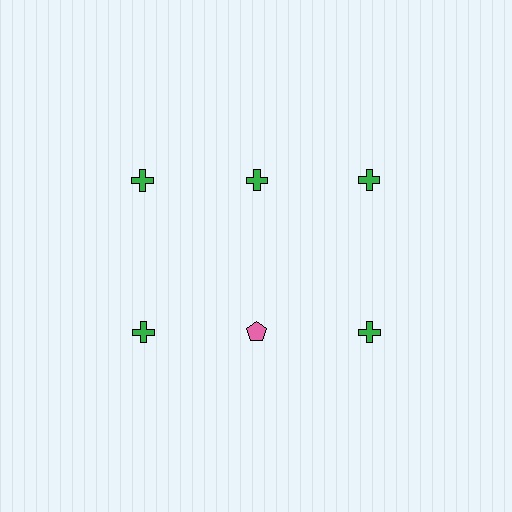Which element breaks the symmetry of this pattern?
The pink pentagon in the second row, second from left column breaks the symmetry. All other shapes are green crosses.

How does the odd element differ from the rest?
It differs in both color (pink instead of green) and shape (pentagon instead of cross).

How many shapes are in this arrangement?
There are 6 shapes arranged in a grid pattern.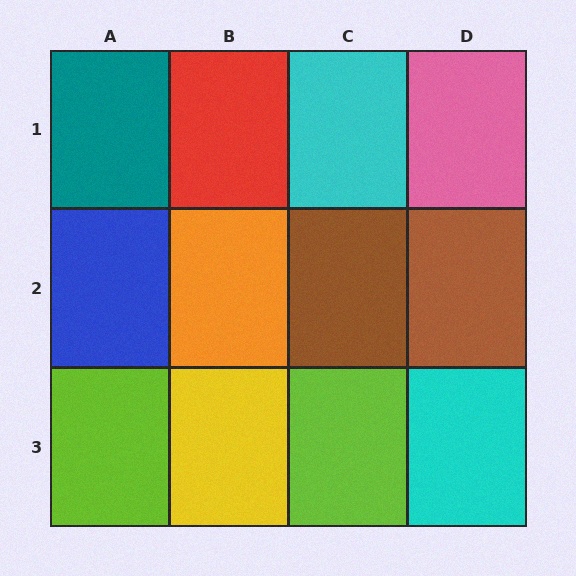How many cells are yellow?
1 cell is yellow.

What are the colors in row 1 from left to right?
Teal, red, cyan, pink.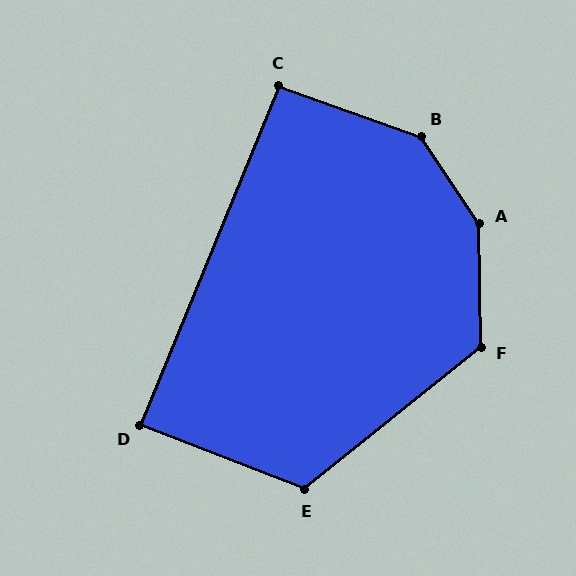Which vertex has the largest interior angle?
A, at approximately 147 degrees.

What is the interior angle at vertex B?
Approximately 143 degrees (obtuse).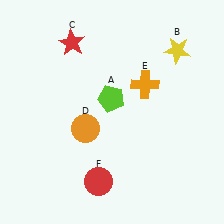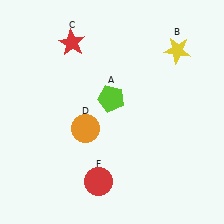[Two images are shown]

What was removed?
The orange cross (E) was removed in Image 2.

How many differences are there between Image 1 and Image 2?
There is 1 difference between the two images.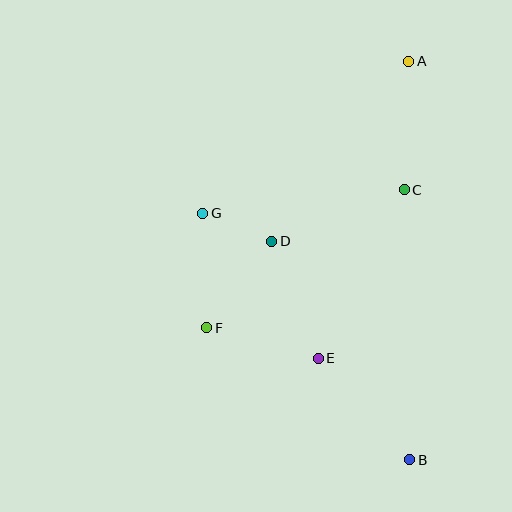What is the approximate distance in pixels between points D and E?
The distance between D and E is approximately 126 pixels.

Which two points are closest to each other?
Points D and G are closest to each other.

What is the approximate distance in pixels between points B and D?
The distance between B and D is approximately 259 pixels.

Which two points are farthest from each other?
Points A and B are farthest from each other.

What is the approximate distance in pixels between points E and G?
The distance between E and G is approximately 185 pixels.